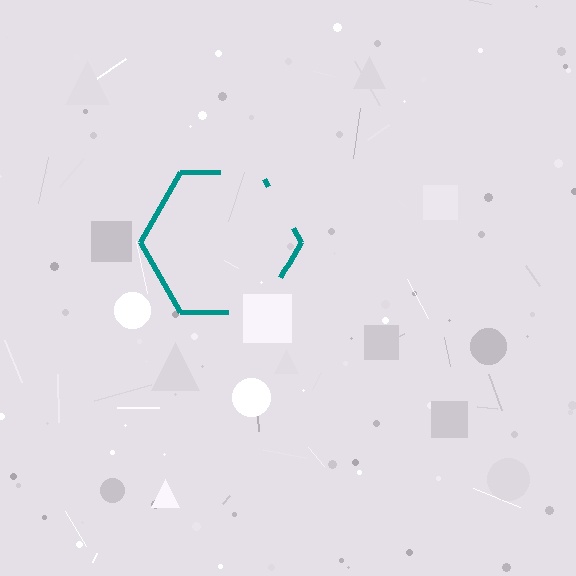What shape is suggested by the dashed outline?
The dashed outline suggests a hexagon.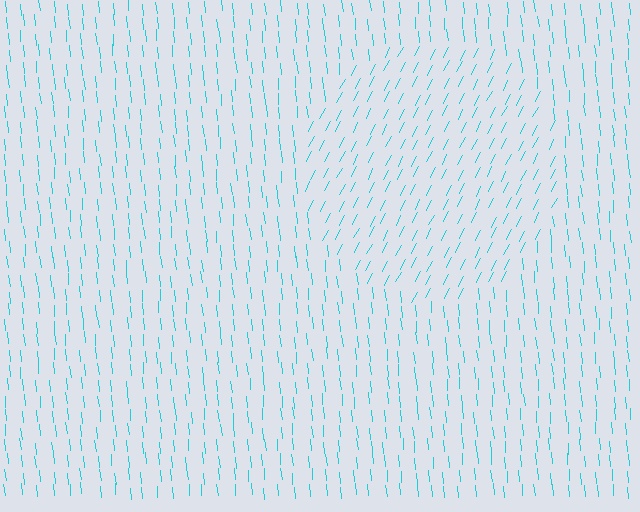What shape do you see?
I see a circle.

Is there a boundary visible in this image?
Yes, there is a texture boundary formed by a change in line orientation.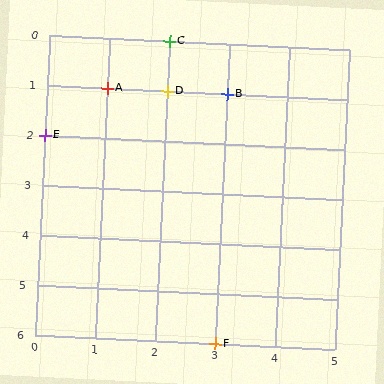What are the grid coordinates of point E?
Point E is at grid coordinates (0, 2).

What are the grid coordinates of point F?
Point F is at grid coordinates (3, 6).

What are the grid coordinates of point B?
Point B is at grid coordinates (3, 1).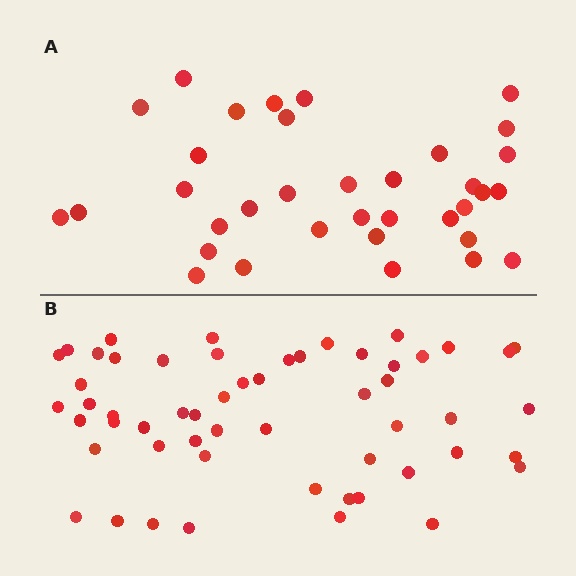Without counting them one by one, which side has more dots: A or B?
Region B (the bottom region) has more dots.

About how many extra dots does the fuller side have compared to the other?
Region B has approximately 20 more dots than region A.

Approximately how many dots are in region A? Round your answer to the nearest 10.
About 40 dots. (The exact count is 35, which rounds to 40.)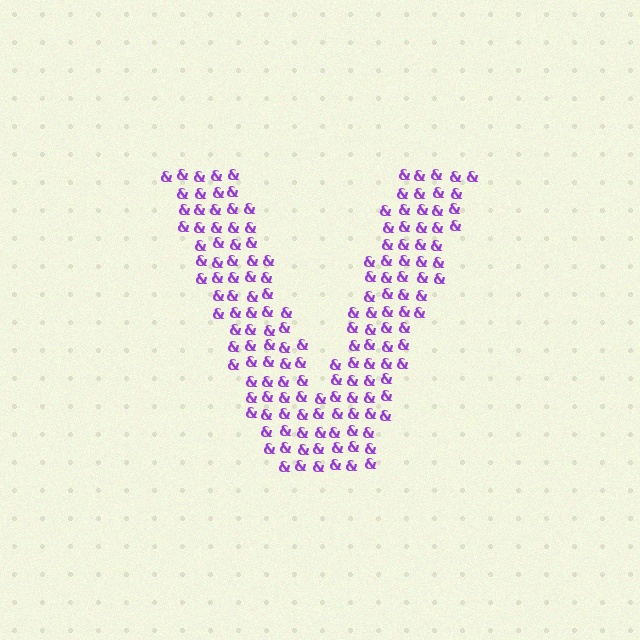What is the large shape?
The large shape is the letter V.